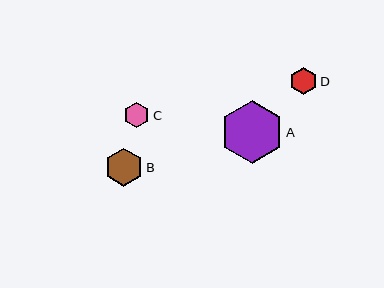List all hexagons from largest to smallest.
From largest to smallest: A, B, D, C.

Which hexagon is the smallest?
Hexagon C is the smallest with a size of approximately 26 pixels.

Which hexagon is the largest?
Hexagon A is the largest with a size of approximately 63 pixels.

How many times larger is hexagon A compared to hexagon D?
Hexagon A is approximately 2.3 times the size of hexagon D.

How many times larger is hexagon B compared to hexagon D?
Hexagon B is approximately 1.4 times the size of hexagon D.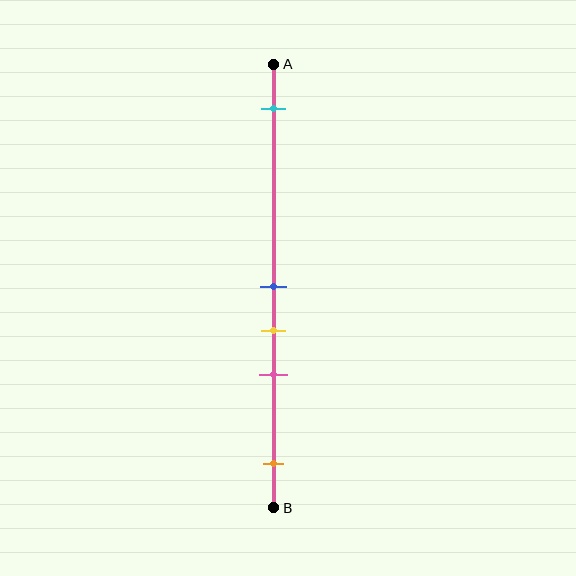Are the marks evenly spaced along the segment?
No, the marks are not evenly spaced.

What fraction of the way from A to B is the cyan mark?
The cyan mark is approximately 10% (0.1) of the way from A to B.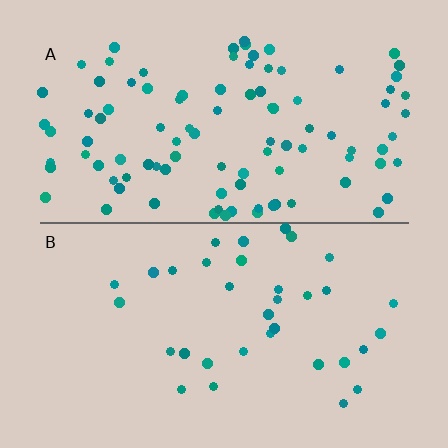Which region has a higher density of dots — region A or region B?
A (the top).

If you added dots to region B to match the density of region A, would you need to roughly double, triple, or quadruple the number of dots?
Approximately triple.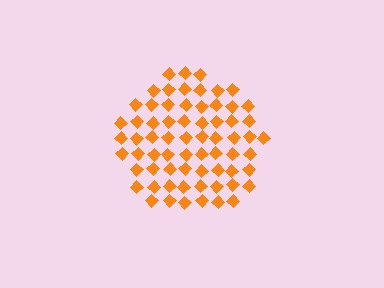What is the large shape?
The large shape is a circle.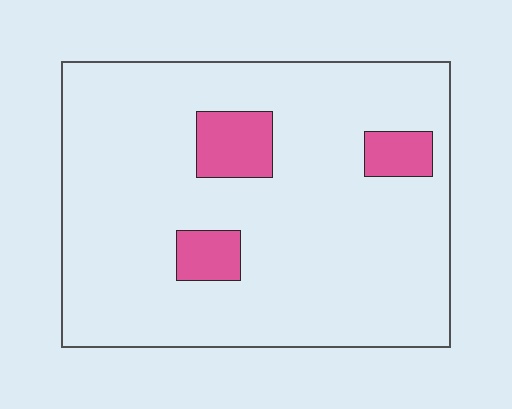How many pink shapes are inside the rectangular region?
3.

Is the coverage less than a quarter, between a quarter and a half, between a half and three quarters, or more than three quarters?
Less than a quarter.